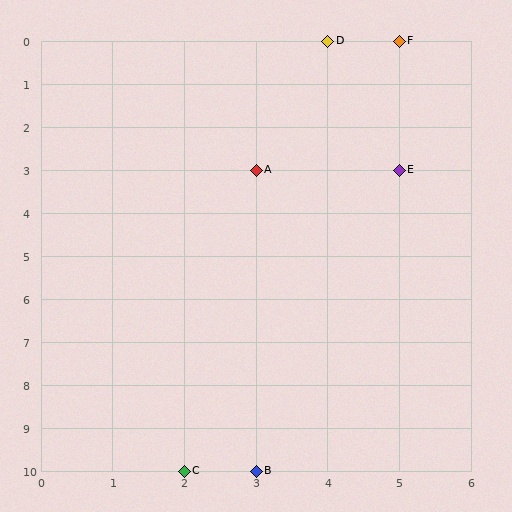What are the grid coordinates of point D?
Point D is at grid coordinates (4, 0).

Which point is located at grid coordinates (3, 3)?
Point A is at (3, 3).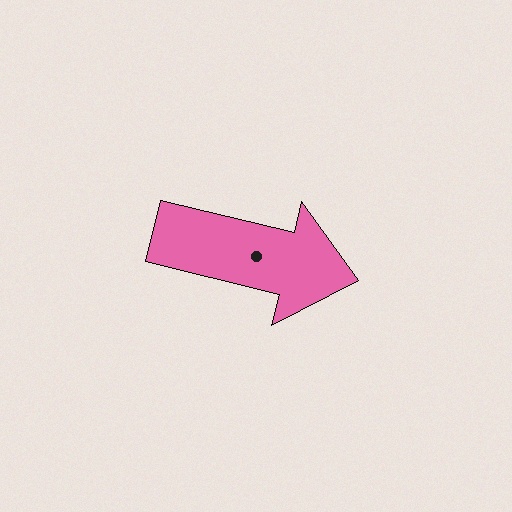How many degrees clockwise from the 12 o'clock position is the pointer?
Approximately 104 degrees.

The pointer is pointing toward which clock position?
Roughly 3 o'clock.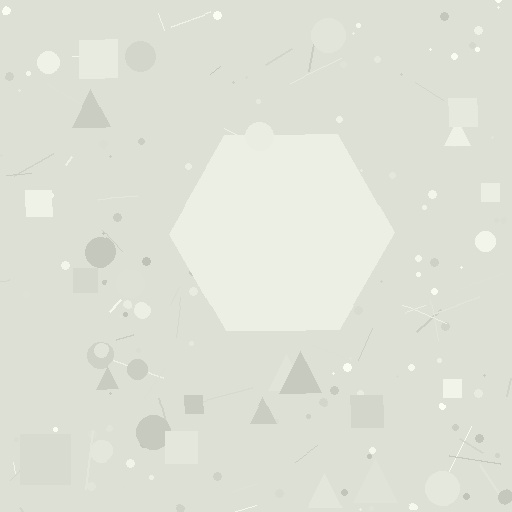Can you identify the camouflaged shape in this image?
The camouflaged shape is a hexagon.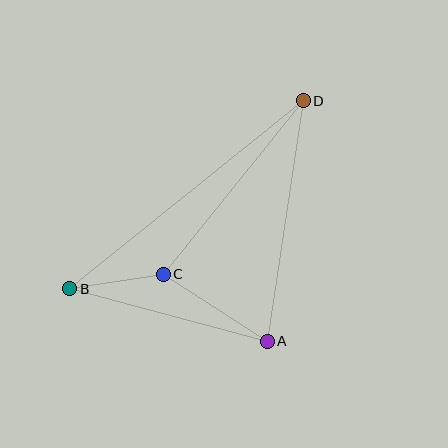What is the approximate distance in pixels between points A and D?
The distance between A and D is approximately 243 pixels.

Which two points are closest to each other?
Points B and C are closest to each other.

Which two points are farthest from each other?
Points B and D are farthest from each other.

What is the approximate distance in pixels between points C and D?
The distance between C and D is approximately 223 pixels.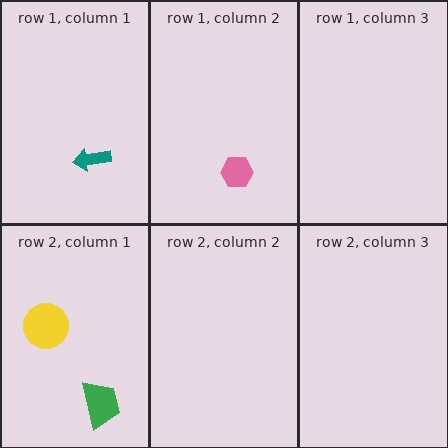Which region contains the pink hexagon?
The row 1, column 2 region.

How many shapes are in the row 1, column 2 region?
1.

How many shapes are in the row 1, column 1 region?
1.